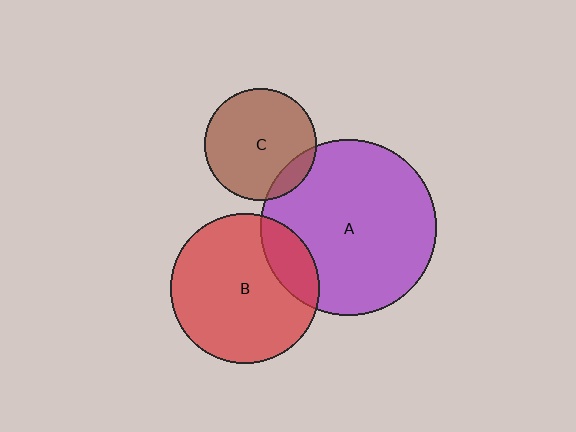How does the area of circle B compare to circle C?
Approximately 1.8 times.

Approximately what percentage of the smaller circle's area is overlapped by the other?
Approximately 10%.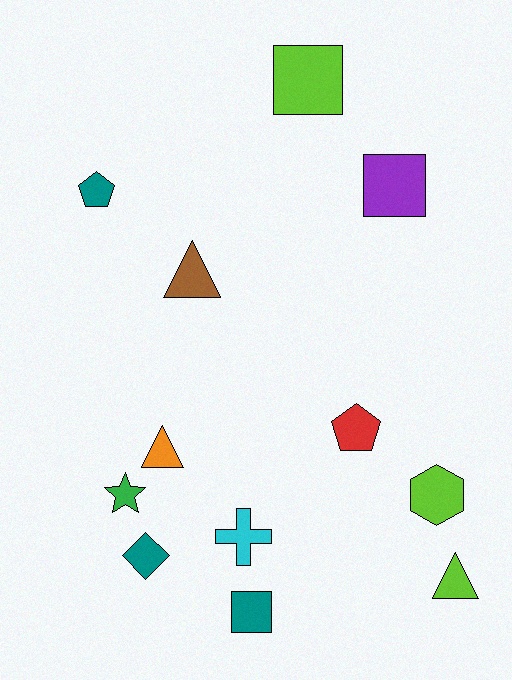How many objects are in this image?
There are 12 objects.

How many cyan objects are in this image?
There is 1 cyan object.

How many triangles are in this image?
There are 3 triangles.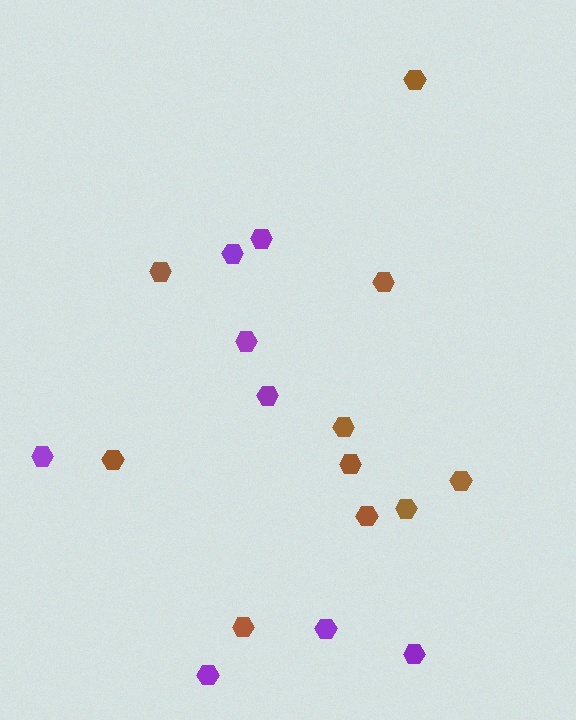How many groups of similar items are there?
There are 2 groups: one group of brown hexagons (10) and one group of purple hexagons (8).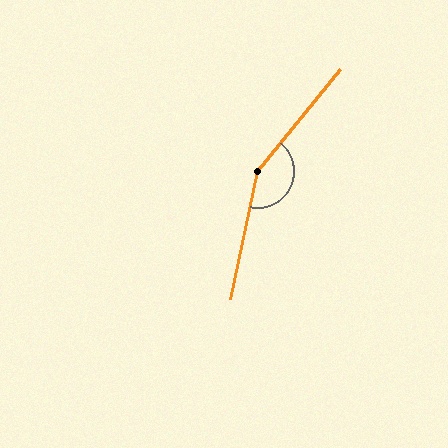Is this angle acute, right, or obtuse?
It is obtuse.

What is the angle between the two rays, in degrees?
Approximately 153 degrees.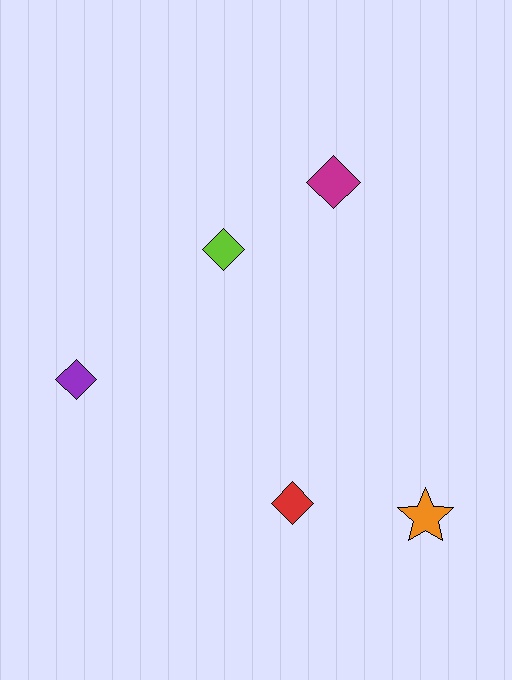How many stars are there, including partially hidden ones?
There is 1 star.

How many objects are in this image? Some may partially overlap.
There are 5 objects.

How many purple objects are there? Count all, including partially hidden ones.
There is 1 purple object.